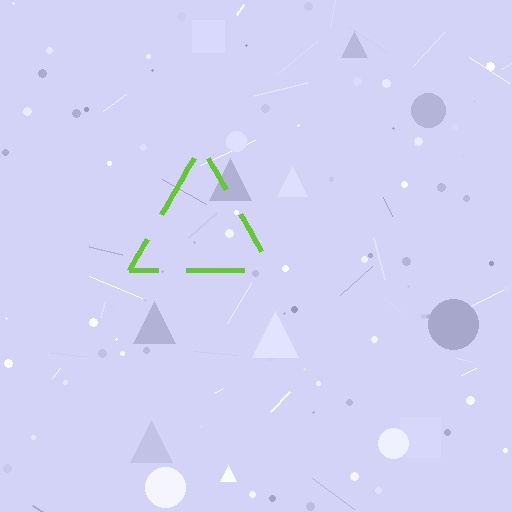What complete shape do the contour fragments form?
The contour fragments form a triangle.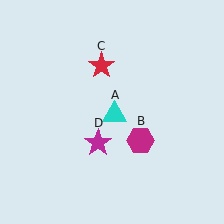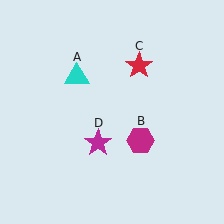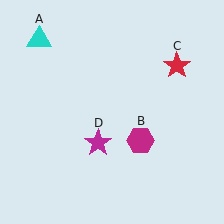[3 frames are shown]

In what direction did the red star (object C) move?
The red star (object C) moved right.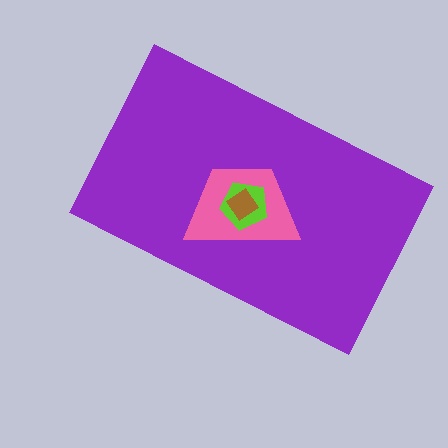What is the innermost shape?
The brown diamond.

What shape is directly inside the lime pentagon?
The brown diamond.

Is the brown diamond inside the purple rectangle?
Yes.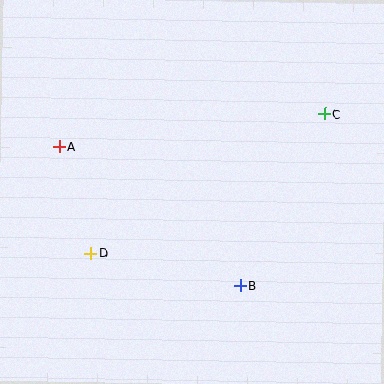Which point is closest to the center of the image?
Point B at (240, 286) is closest to the center.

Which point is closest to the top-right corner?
Point C is closest to the top-right corner.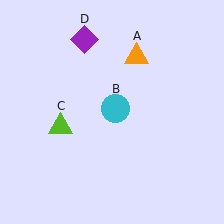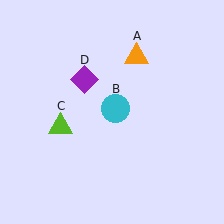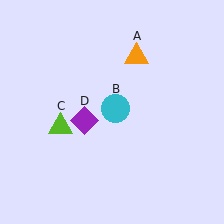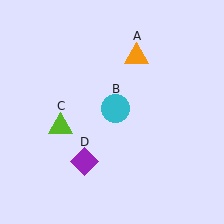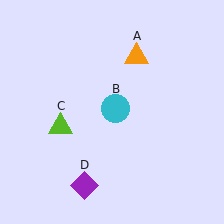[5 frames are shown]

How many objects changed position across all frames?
1 object changed position: purple diamond (object D).